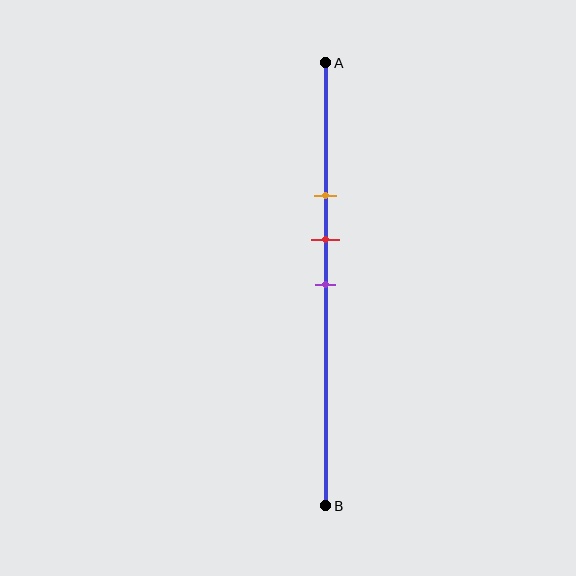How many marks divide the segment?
There are 3 marks dividing the segment.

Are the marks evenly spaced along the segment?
Yes, the marks are approximately evenly spaced.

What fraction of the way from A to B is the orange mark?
The orange mark is approximately 30% (0.3) of the way from A to B.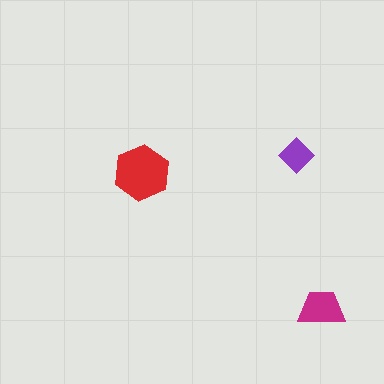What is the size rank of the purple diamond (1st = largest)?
3rd.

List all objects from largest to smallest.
The red hexagon, the magenta trapezoid, the purple diamond.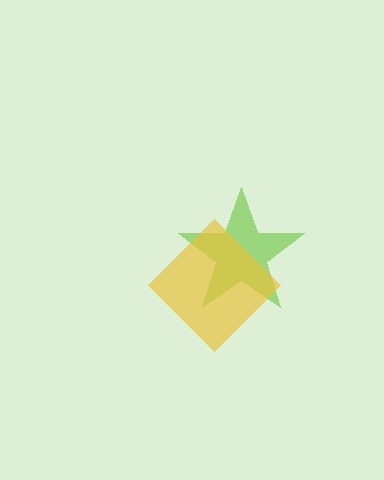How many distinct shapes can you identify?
There are 2 distinct shapes: a lime star, a yellow diamond.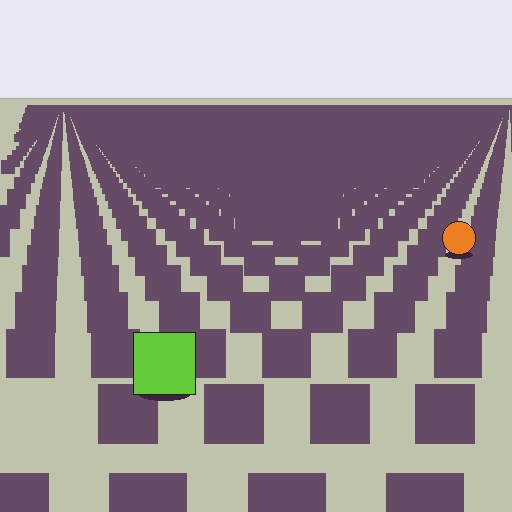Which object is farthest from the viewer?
The orange circle is farthest from the viewer. It appears smaller and the ground texture around it is denser.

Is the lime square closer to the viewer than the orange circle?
Yes. The lime square is closer — you can tell from the texture gradient: the ground texture is coarser near it.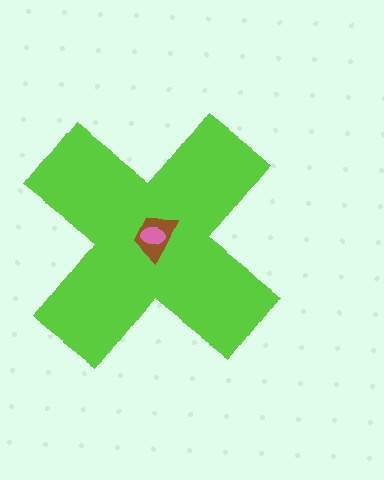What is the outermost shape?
The lime cross.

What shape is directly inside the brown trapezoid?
The pink ellipse.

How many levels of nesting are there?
3.